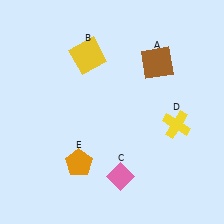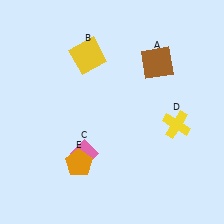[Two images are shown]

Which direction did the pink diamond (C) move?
The pink diamond (C) moved left.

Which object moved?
The pink diamond (C) moved left.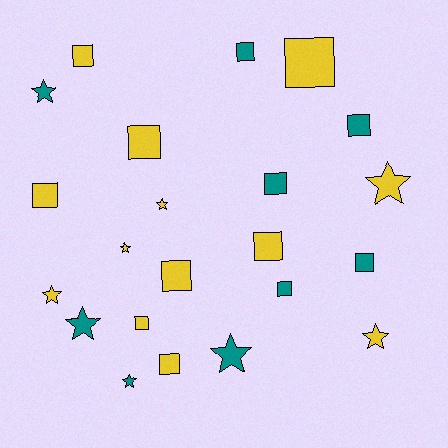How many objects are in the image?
There are 22 objects.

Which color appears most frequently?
Yellow, with 13 objects.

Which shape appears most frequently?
Square, with 13 objects.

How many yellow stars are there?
There are 5 yellow stars.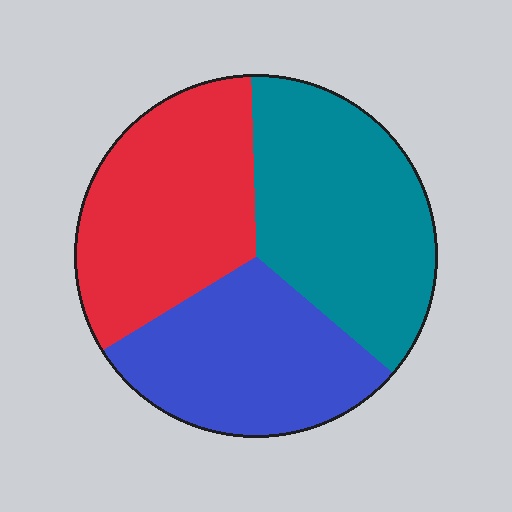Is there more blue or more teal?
Teal.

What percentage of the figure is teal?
Teal covers 37% of the figure.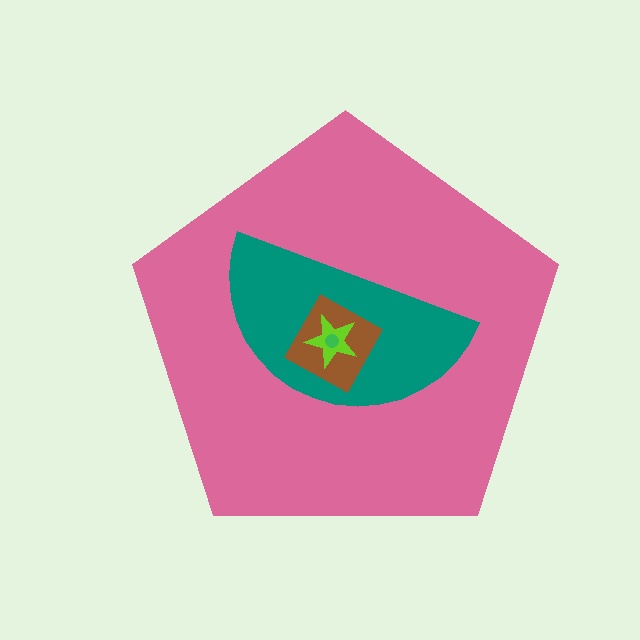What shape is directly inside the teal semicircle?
The brown diamond.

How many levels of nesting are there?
5.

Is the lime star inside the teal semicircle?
Yes.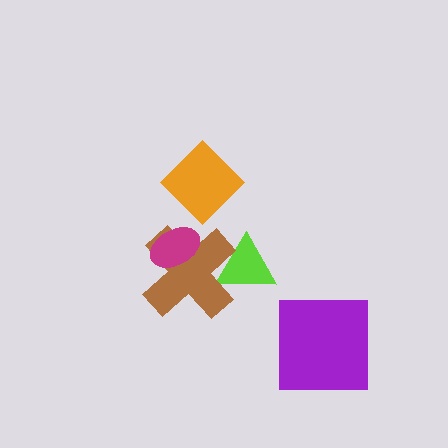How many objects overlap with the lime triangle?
1 object overlaps with the lime triangle.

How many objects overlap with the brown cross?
2 objects overlap with the brown cross.